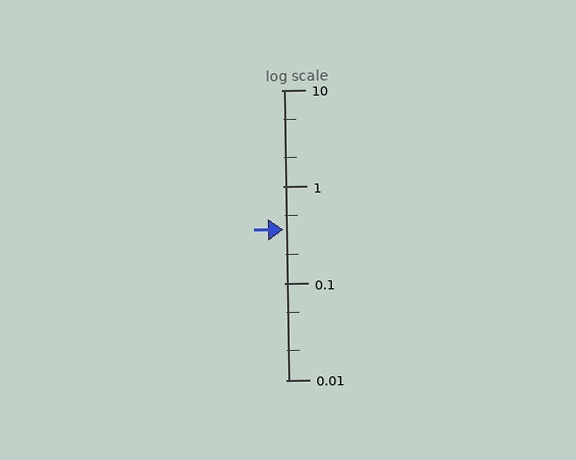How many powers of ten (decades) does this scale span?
The scale spans 3 decades, from 0.01 to 10.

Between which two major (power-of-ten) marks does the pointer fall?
The pointer is between 0.1 and 1.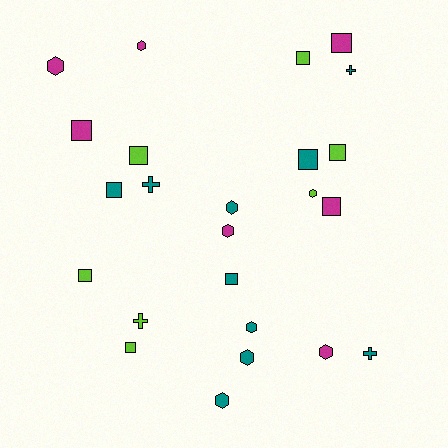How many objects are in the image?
There are 24 objects.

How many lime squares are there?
There are 5 lime squares.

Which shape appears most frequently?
Square, with 11 objects.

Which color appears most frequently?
Teal, with 10 objects.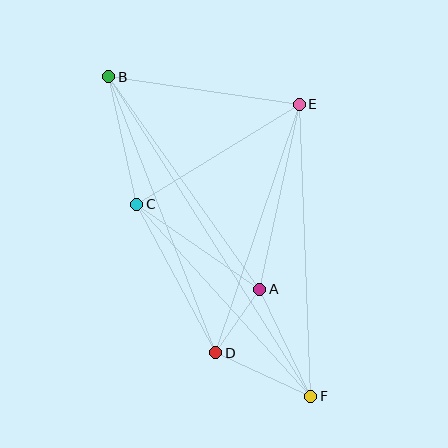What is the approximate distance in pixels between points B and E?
The distance between B and E is approximately 192 pixels.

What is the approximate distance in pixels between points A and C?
The distance between A and C is approximately 150 pixels.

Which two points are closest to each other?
Points A and D are closest to each other.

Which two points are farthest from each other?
Points B and F are farthest from each other.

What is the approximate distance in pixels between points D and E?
The distance between D and E is approximately 262 pixels.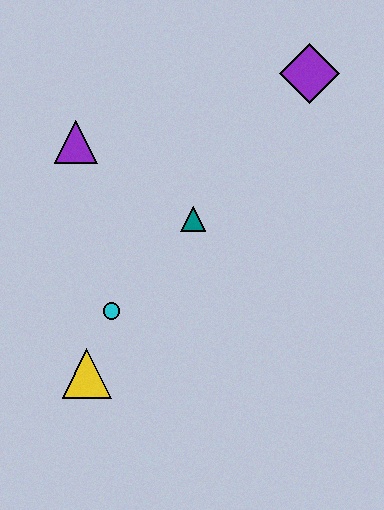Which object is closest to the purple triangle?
The teal triangle is closest to the purple triangle.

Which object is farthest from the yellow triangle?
The purple diamond is farthest from the yellow triangle.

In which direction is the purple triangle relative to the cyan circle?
The purple triangle is above the cyan circle.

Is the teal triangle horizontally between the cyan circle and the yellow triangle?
No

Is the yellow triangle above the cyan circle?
No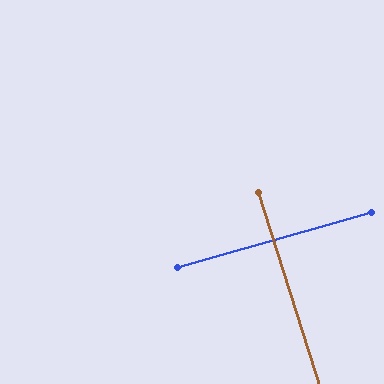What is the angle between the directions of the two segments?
Approximately 88 degrees.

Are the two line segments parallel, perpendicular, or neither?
Perpendicular — they meet at approximately 88°.